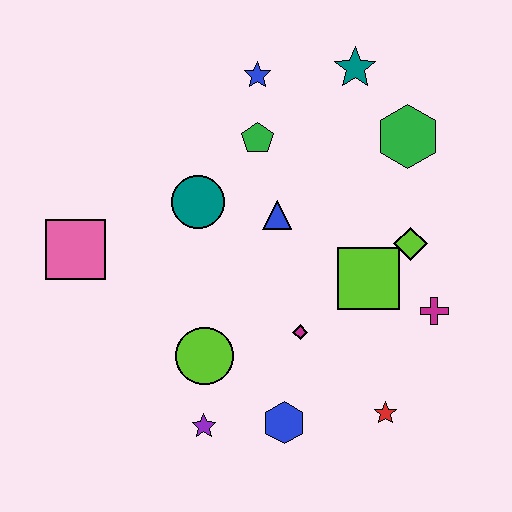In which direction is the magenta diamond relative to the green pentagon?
The magenta diamond is below the green pentagon.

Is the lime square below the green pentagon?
Yes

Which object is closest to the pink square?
The teal circle is closest to the pink square.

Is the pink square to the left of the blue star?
Yes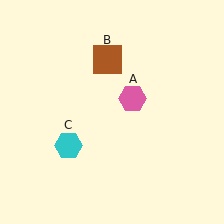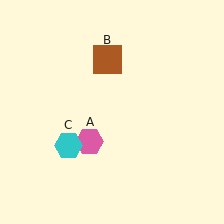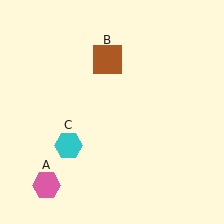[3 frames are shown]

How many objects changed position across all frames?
1 object changed position: pink hexagon (object A).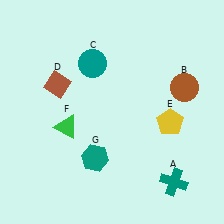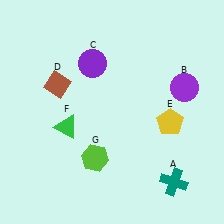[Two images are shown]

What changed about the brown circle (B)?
In Image 1, B is brown. In Image 2, it changed to purple.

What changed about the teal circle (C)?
In Image 1, C is teal. In Image 2, it changed to purple.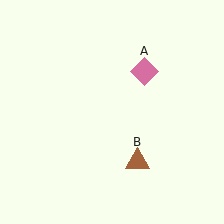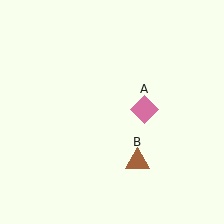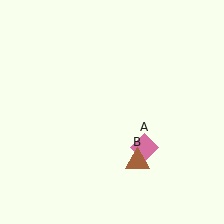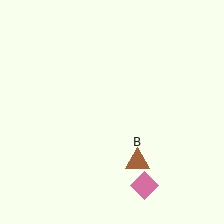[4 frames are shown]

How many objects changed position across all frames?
1 object changed position: pink diamond (object A).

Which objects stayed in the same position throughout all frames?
Brown triangle (object B) remained stationary.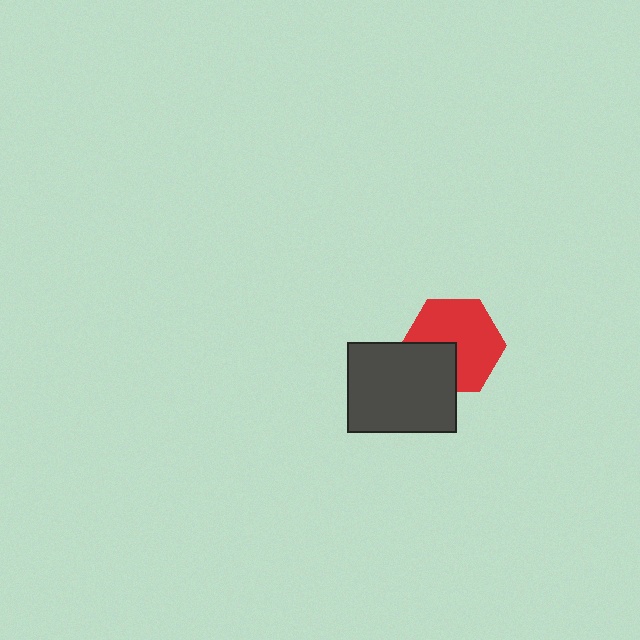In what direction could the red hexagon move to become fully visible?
The red hexagon could move toward the upper-right. That would shift it out from behind the dark gray rectangle entirely.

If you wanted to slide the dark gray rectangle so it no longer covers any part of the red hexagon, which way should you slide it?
Slide it toward the lower-left — that is the most direct way to separate the two shapes.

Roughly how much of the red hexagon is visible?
Most of it is visible (roughly 69%).